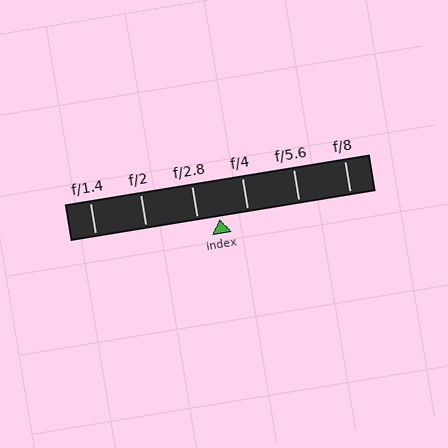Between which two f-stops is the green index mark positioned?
The index mark is between f/2.8 and f/4.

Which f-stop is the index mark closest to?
The index mark is closest to f/2.8.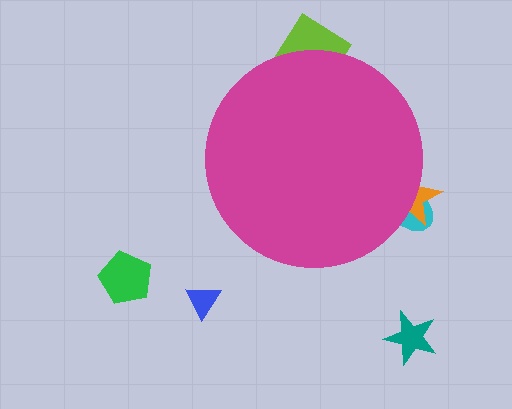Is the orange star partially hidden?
Yes, the orange star is partially hidden behind the magenta circle.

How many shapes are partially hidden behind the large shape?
3 shapes are partially hidden.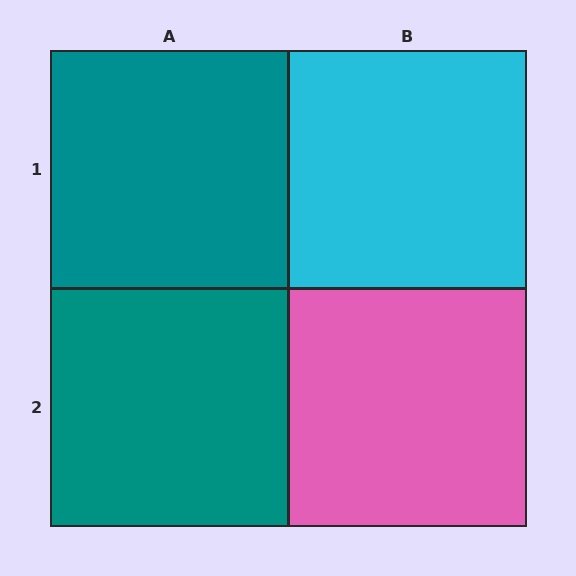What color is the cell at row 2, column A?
Teal.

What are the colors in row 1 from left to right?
Teal, cyan.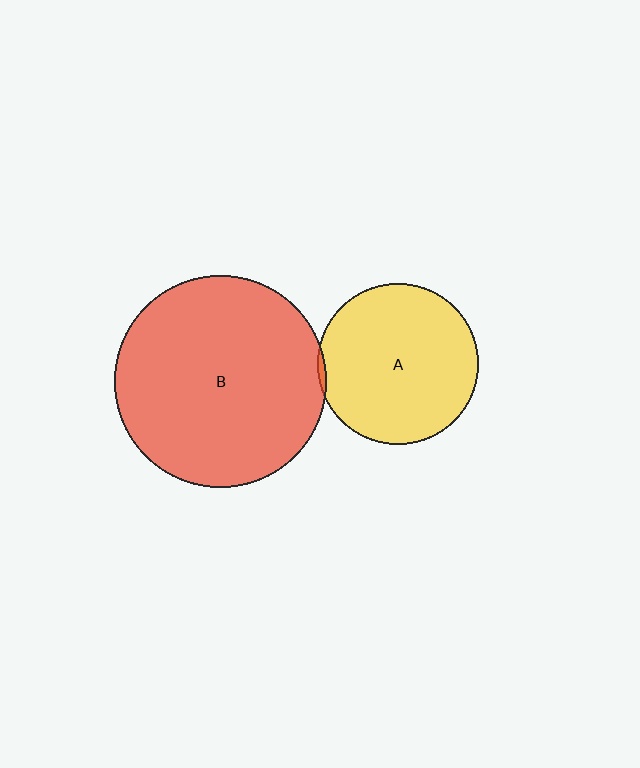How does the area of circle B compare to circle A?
Approximately 1.7 times.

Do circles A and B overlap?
Yes.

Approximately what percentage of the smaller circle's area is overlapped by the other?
Approximately 5%.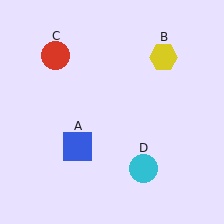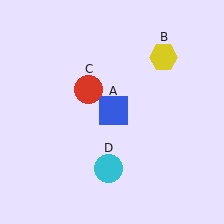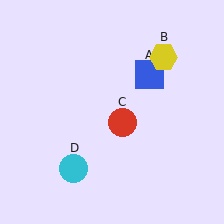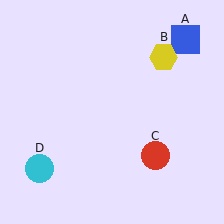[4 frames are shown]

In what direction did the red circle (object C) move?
The red circle (object C) moved down and to the right.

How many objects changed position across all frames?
3 objects changed position: blue square (object A), red circle (object C), cyan circle (object D).